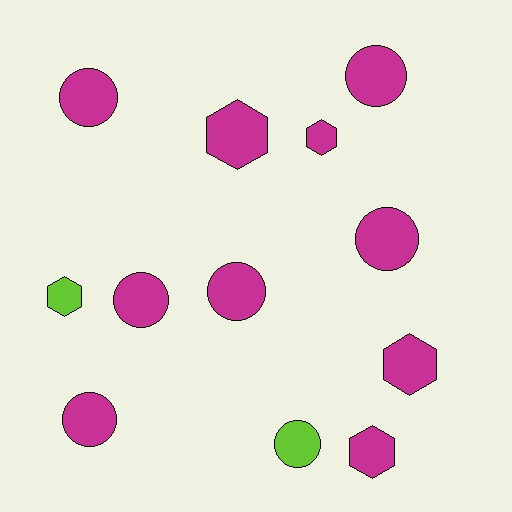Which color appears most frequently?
Magenta, with 10 objects.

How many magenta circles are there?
There are 6 magenta circles.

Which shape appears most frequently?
Circle, with 7 objects.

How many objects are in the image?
There are 12 objects.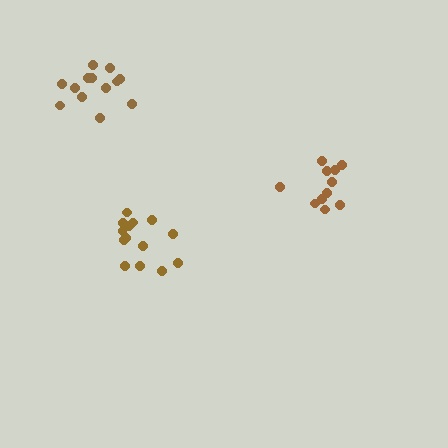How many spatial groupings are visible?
There are 3 spatial groupings.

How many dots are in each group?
Group 1: 14 dots, Group 2: 11 dots, Group 3: 13 dots (38 total).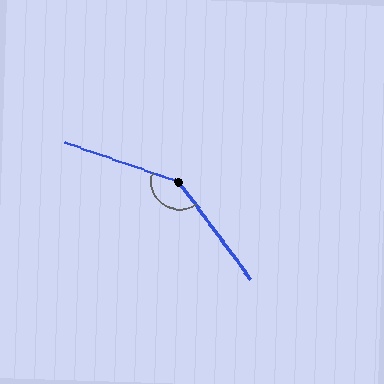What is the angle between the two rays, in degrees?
Approximately 146 degrees.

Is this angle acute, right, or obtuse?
It is obtuse.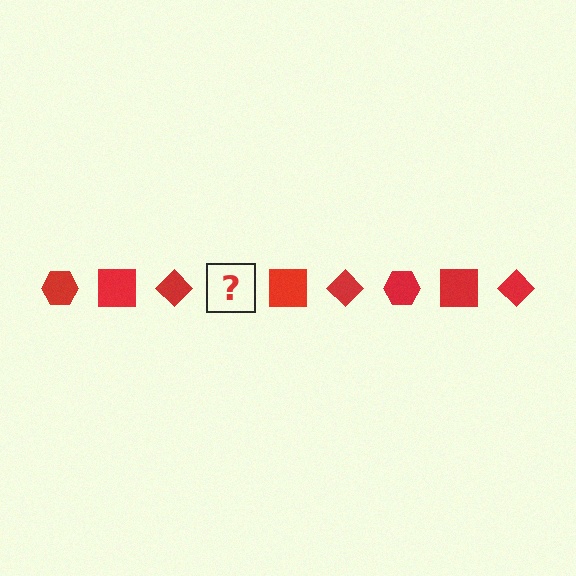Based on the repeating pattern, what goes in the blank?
The blank should be a red hexagon.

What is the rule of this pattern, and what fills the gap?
The rule is that the pattern cycles through hexagon, square, diamond shapes in red. The gap should be filled with a red hexagon.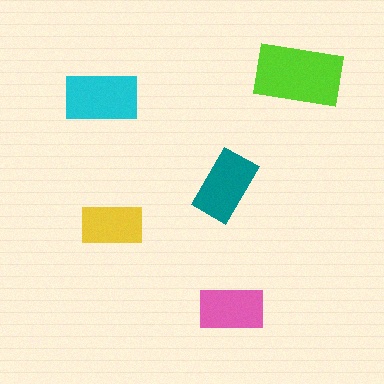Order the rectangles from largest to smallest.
the lime one, the cyan one, the teal one, the pink one, the yellow one.